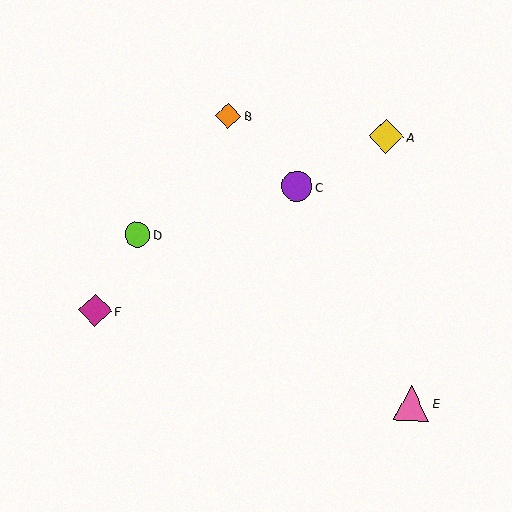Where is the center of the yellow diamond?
The center of the yellow diamond is at (386, 136).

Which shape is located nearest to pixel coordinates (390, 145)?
The yellow diamond (labeled A) at (386, 136) is nearest to that location.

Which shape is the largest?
The pink triangle (labeled E) is the largest.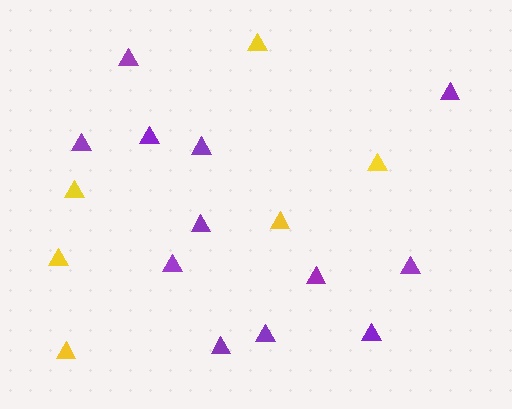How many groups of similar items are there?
There are 2 groups: one group of yellow triangles (6) and one group of purple triangles (12).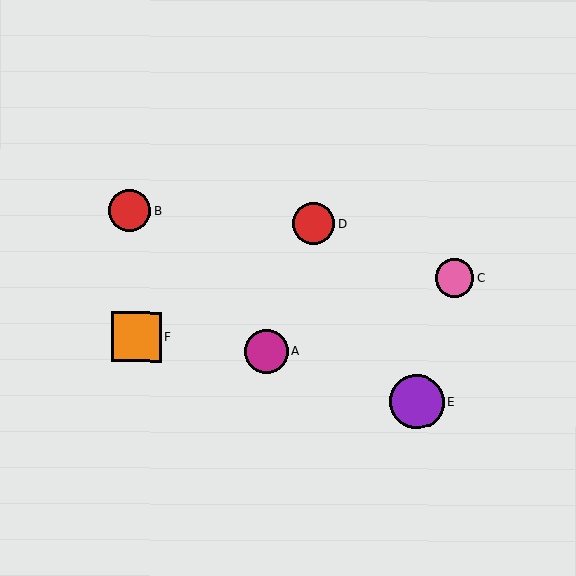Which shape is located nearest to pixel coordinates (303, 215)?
The red circle (labeled D) at (314, 224) is nearest to that location.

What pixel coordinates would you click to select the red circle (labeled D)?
Click at (314, 224) to select the red circle D.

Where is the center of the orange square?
The center of the orange square is at (136, 337).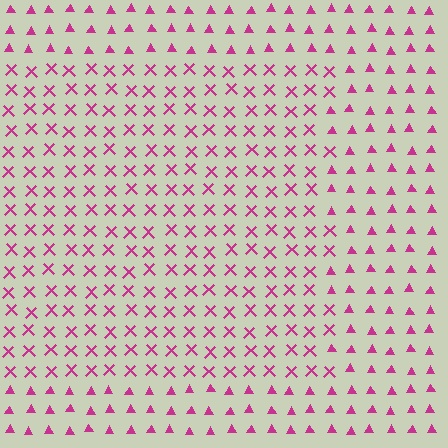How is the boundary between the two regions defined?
The boundary is defined by a change in element shape: X marks inside vs. triangles outside. All elements share the same color and spacing.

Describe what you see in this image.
The image is filled with small magenta elements arranged in a uniform grid. A rectangle-shaped region contains X marks, while the surrounding area contains triangles. The boundary is defined purely by the change in element shape.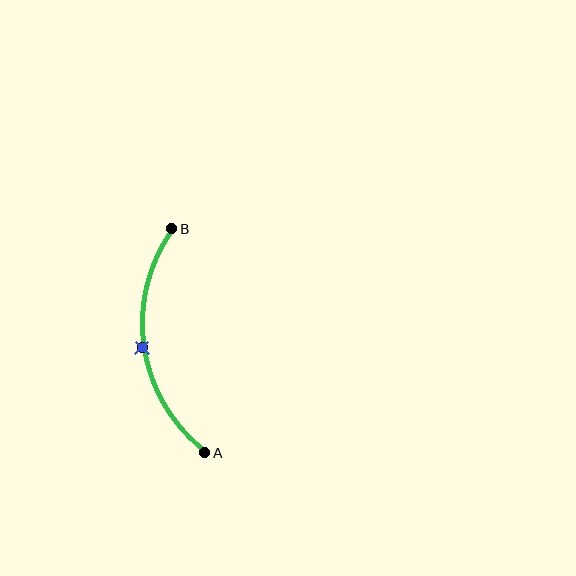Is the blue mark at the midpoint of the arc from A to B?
Yes. The blue mark lies on the arc at equal arc-length from both A and B — it is the arc midpoint.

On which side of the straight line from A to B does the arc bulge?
The arc bulges to the left of the straight line connecting A and B.